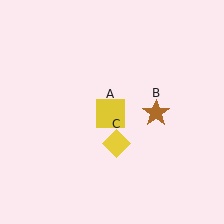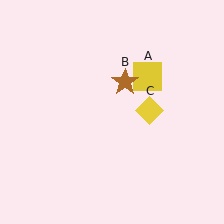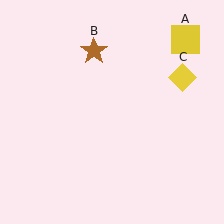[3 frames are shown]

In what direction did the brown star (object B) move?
The brown star (object B) moved up and to the left.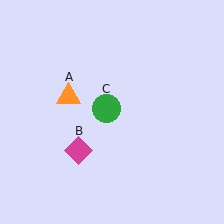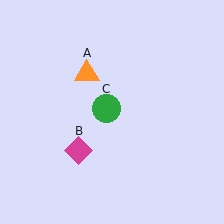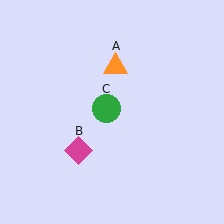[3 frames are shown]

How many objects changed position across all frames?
1 object changed position: orange triangle (object A).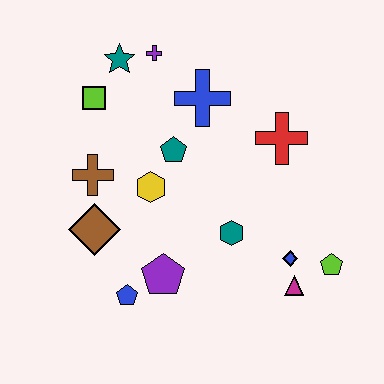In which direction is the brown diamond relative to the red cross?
The brown diamond is to the left of the red cross.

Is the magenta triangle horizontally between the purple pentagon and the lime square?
No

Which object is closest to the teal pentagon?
The yellow hexagon is closest to the teal pentagon.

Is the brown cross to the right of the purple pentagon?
No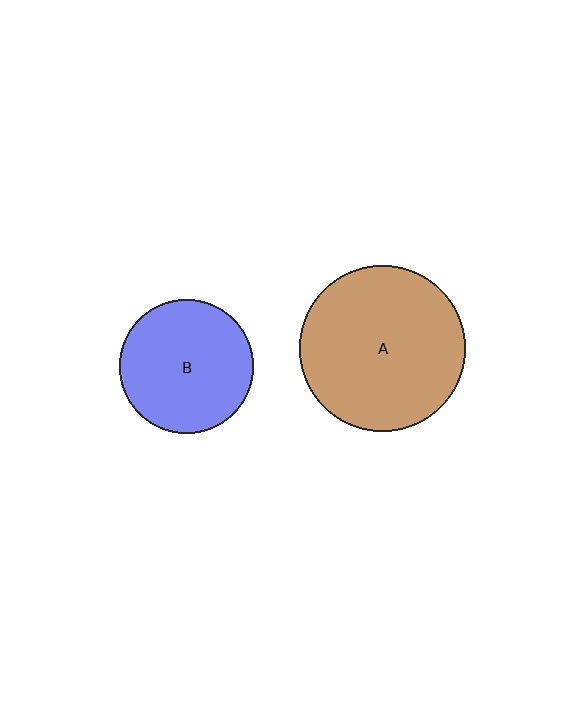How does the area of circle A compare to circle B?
Approximately 1.5 times.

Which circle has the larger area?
Circle A (brown).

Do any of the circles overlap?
No, none of the circles overlap.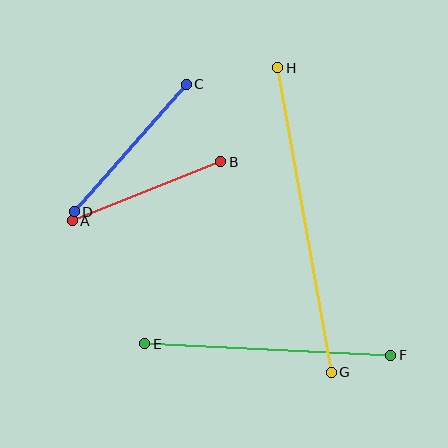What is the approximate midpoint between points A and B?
The midpoint is at approximately (147, 191) pixels.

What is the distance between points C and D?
The distance is approximately 170 pixels.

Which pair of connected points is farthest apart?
Points G and H are farthest apart.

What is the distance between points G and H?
The distance is approximately 310 pixels.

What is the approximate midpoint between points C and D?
The midpoint is at approximately (130, 148) pixels.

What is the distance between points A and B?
The distance is approximately 159 pixels.